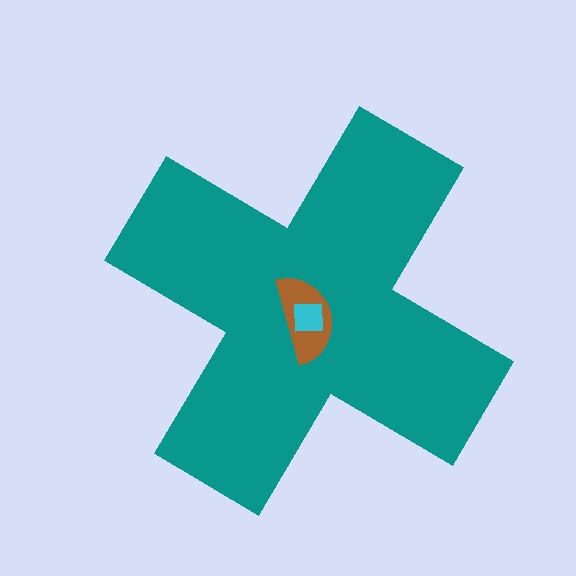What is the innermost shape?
The cyan square.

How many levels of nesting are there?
3.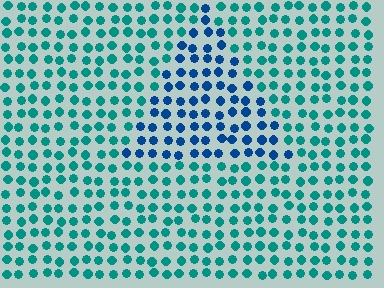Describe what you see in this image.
The image is filled with small teal elements in a uniform arrangement. A triangle-shaped region is visible where the elements are tinted to a slightly different hue, forming a subtle color boundary.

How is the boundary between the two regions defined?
The boundary is defined purely by a slight shift in hue (about 38 degrees). Spacing, size, and orientation are identical on both sides.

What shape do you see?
I see a triangle.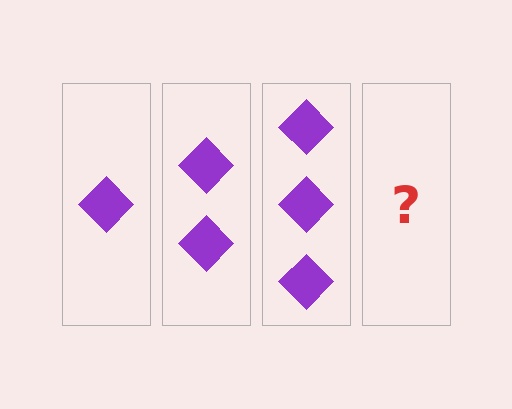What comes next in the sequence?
The next element should be 4 diamonds.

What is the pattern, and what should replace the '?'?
The pattern is that each step adds one more diamond. The '?' should be 4 diamonds.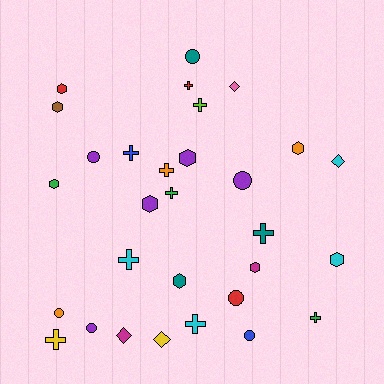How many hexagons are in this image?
There are 9 hexagons.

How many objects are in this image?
There are 30 objects.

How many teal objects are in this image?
There are 3 teal objects.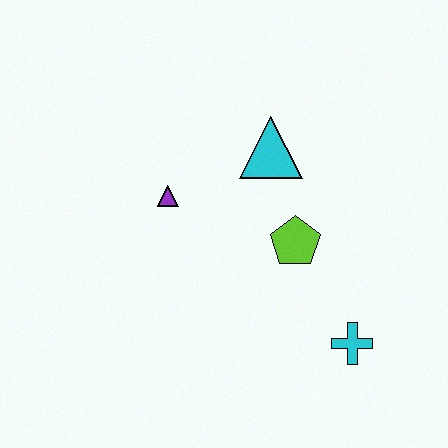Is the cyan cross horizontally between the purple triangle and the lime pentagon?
No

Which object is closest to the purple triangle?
The cyan triangle is closest to the purple triangle.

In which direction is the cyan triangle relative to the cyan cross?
The cyan triangle is above the cyan cross.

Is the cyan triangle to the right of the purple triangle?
Yes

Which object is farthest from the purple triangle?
The cyan cross is farthest from the purple triangle.